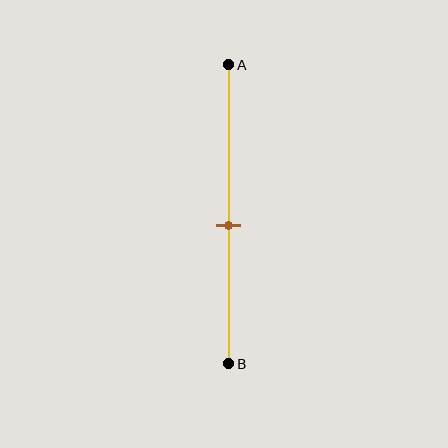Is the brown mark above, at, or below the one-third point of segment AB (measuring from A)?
The brown mark is below the one-third point of segment AB.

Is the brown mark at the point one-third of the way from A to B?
No, the mark is at about 55% from A, not at the 33% one-third point.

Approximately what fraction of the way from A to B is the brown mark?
The brown mark is approximately 55% of the way from A to B.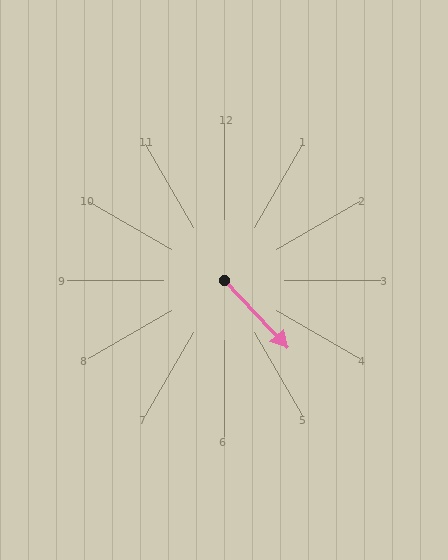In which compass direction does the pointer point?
Southeast.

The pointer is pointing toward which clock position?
Roughly 5 o'clock.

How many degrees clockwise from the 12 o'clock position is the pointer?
Approximately 137 degrees.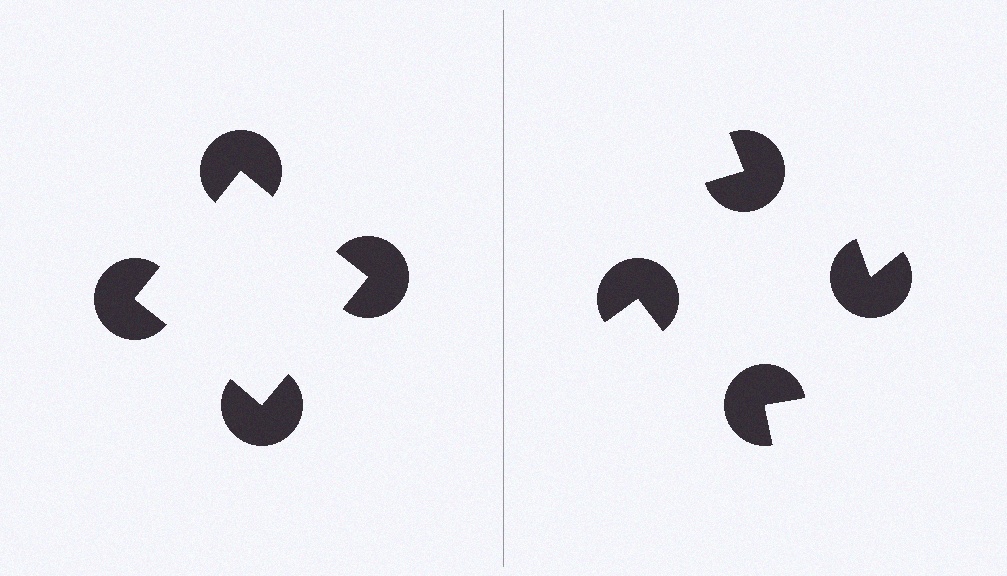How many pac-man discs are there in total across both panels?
8 — 4 on each side.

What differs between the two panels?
The pac-man discs are positioned identically on both sides; only the wedge orientations differ. On the left they align to a square; on the right they are misaligned.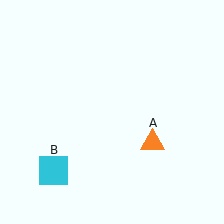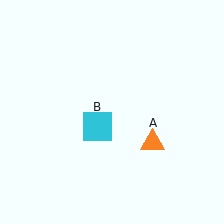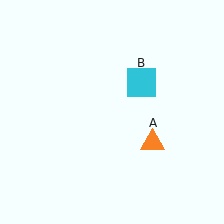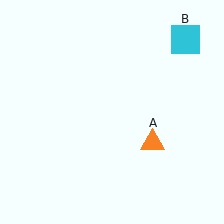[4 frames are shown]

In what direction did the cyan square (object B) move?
The cyan square (object B) moved up and to the right.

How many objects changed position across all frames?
1 object changed position: cyan square (object B).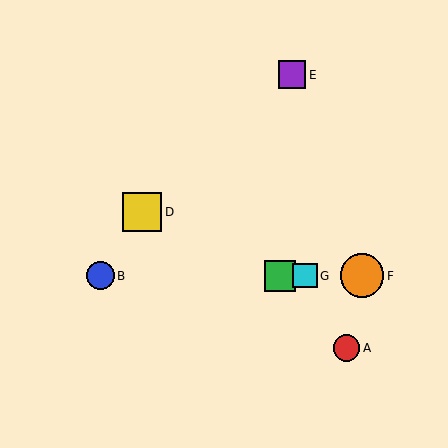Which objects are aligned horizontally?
Objects B, C, F, G are aligned horizontally.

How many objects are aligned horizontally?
4 objects (B, C, F, G) are aligned horizontally.